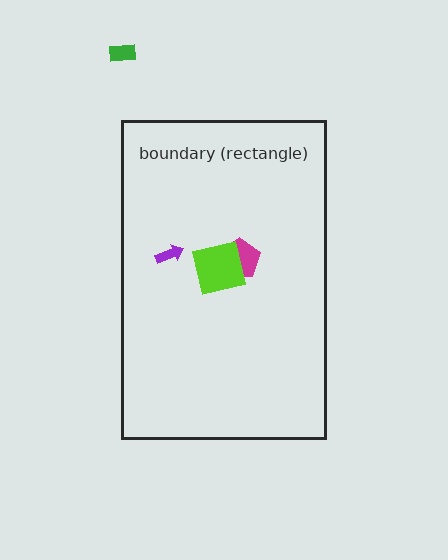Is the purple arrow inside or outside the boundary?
Inside.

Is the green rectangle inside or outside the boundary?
Outside.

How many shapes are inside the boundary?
3 inside, 1 outside.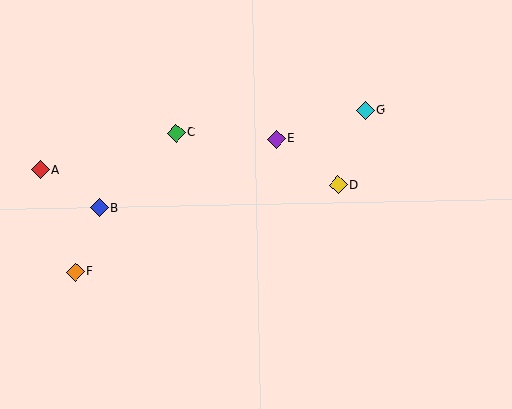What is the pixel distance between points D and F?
The distance between D and F is 276 pixels.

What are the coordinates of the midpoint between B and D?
The midpoint between B and D is at (219, 196).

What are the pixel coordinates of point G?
Point G is at (366, 110).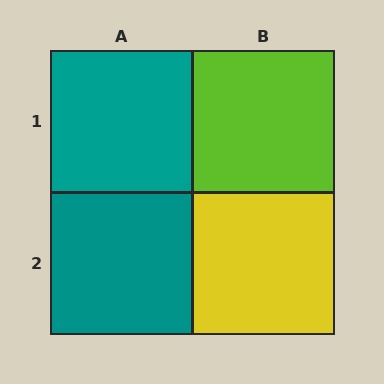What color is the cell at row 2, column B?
Yellow.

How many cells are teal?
2 cells are teal.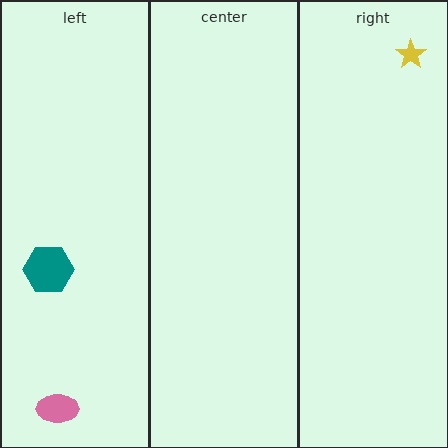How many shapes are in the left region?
2.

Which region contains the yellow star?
The right region.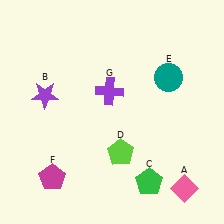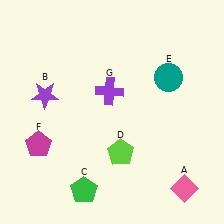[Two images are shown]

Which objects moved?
The objects that moved are: the green pentagon (C), the magenta pentagon (F).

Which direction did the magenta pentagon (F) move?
The magenta pentagon (F) moved up.